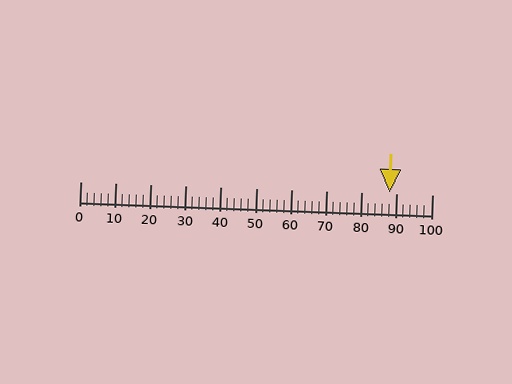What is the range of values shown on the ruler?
The ruler shows values from 0 to 100.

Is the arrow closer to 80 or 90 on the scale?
The arrow is closer to 90.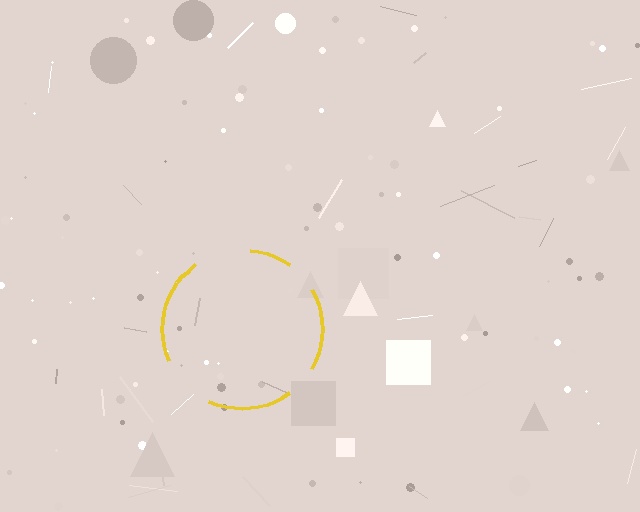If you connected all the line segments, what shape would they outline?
They would outline a circle.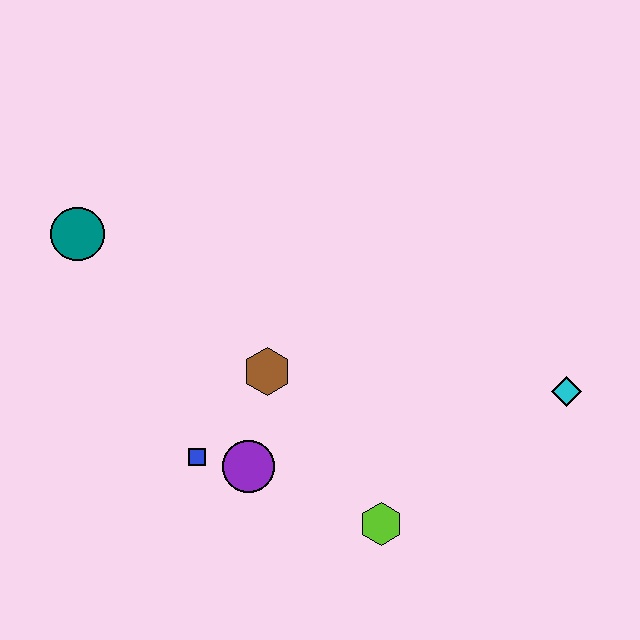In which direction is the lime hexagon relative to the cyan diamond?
The lime hexagon is to the left of the cyan diamond.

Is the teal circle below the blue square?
No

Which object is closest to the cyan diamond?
The lime hexagon is closest to the cyan diamond.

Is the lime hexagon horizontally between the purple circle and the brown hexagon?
No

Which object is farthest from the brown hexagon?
The cyan diamond is farthest from the brown hexagon.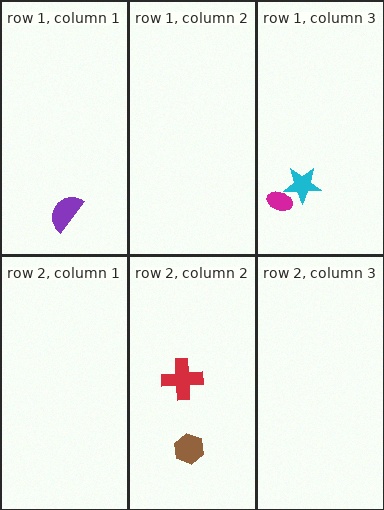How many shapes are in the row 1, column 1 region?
1.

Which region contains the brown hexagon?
The row 2, column 2 region.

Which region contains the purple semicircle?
The row 1, column 1 region.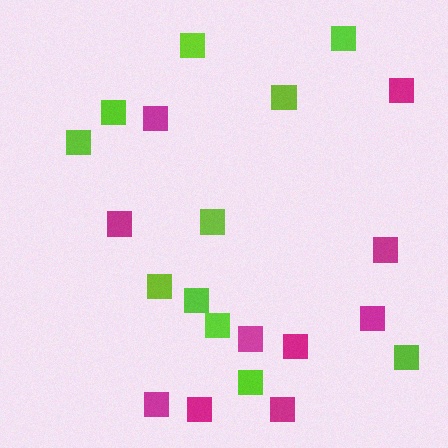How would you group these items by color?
There are 2 groups: one group of magenta squares (10) and one group of lime squares (11).